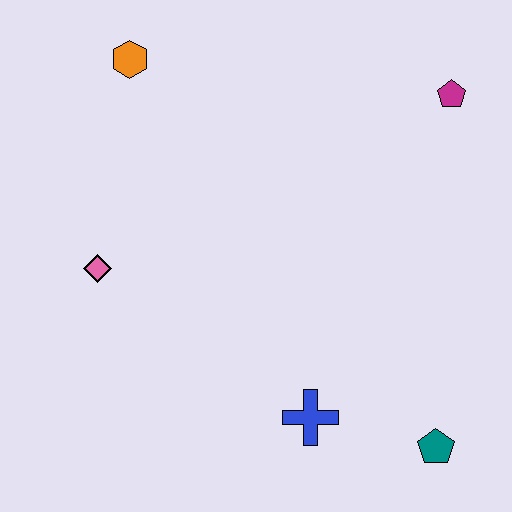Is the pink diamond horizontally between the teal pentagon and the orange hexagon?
No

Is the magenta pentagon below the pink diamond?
No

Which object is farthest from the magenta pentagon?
The pink diamond is farthest from the magenta pentagon.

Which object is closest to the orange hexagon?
The pink diamond is closest to the orange hexagon.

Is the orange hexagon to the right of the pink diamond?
Yes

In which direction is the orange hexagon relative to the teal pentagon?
The orange hexagon is above the teal pentagon.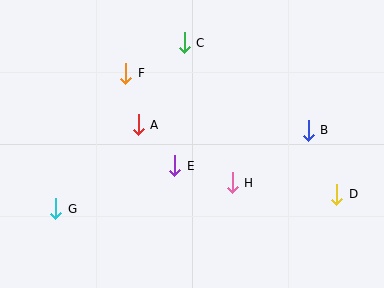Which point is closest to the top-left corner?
Point F is closest to the top-left corner.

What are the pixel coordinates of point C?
Point C is at (184, 43).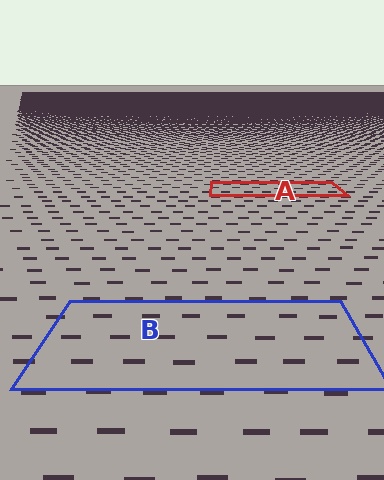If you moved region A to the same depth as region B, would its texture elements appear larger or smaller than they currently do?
They would appear larger. At a closer depth, the same texture elements are projected at a bigger on-screen size.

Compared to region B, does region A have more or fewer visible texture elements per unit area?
Region A has more texture elements per unit area — they are packed more densely because it is farther away.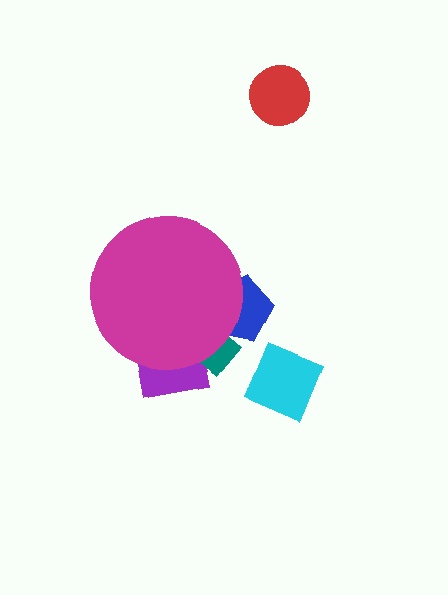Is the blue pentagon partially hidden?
Yes, the blue pentagon is partially hidden behind the magenta circle.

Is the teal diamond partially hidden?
Yes, the teal diamond is partially hidden behind the magenta circle.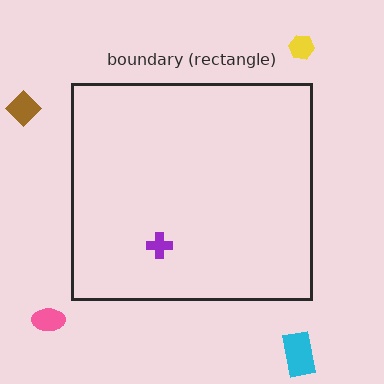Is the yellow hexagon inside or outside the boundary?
Outside.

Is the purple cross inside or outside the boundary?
Inside.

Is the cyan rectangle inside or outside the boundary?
Outside.